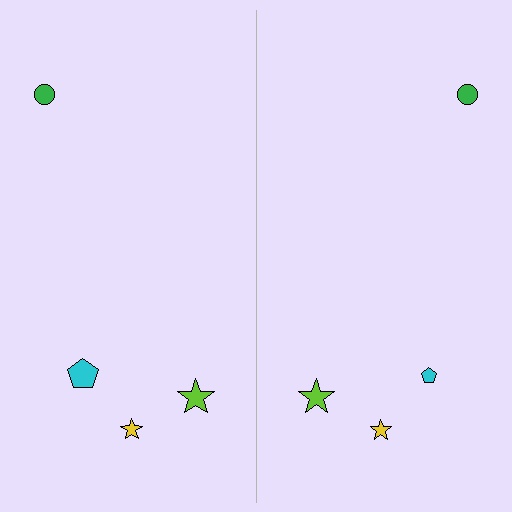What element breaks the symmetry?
The cyan pentagon on the right side has a different size than its mirror counterpart.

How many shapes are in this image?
There are 8 shapes in this image.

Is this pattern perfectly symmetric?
No, the pattern is not perfectly symmetric. The cyan pentagon on the right side has a different size than its mirror counterpart.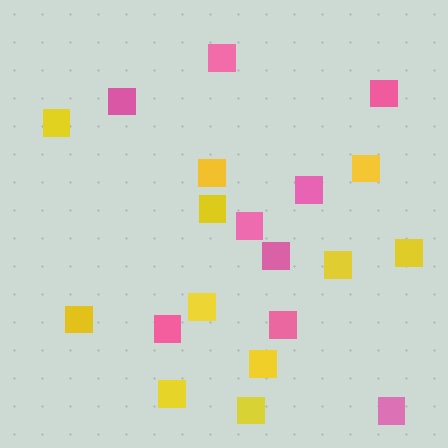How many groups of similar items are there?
There are 2 groups: one group of pink squares (9) and one group of yellow squares (11).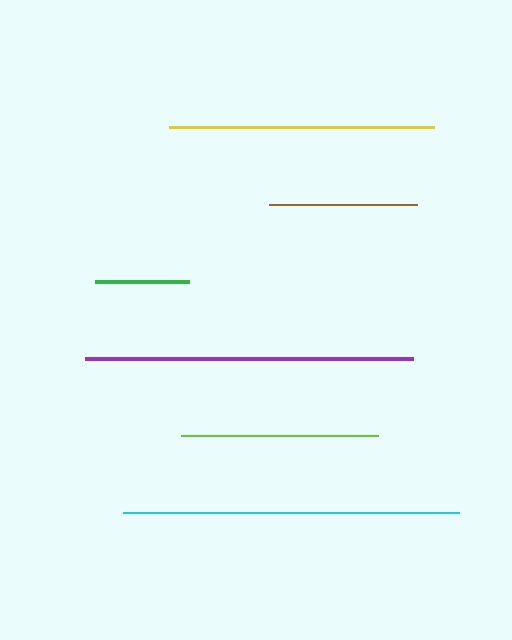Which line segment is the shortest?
The green line is the shortest at approximately 94 pixels.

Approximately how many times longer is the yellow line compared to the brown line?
The yellow line is approximately 1.8 times the length of the brown line.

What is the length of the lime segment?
The lime segment is approximately 197 pixels long.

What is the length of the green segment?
The green segment is approximately 94 pixels long.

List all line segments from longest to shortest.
From longest to shortest: cyan, purple, yellow, lime, brown, green.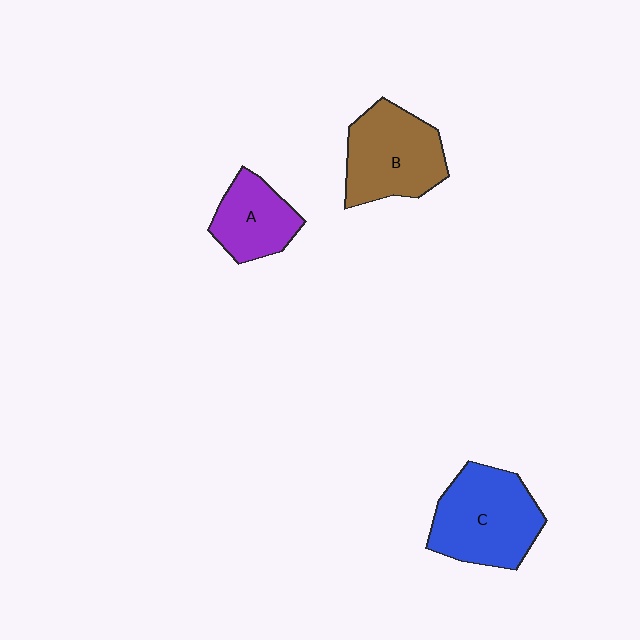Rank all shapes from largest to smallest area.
From largest to smallest: C (blue), B (brown), A (purple).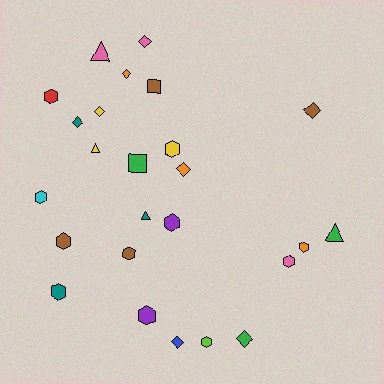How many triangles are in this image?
There are 4 triangles.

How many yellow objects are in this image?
There are 3 yellow objects.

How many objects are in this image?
There are 25 objects.